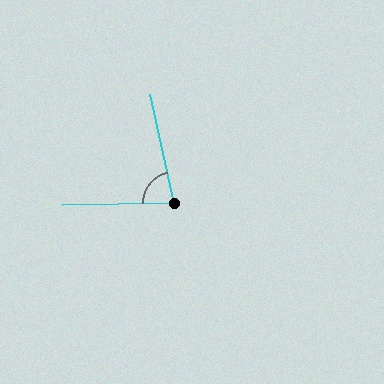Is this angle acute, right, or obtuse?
It is acute.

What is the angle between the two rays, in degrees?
Approximately 79 degrees.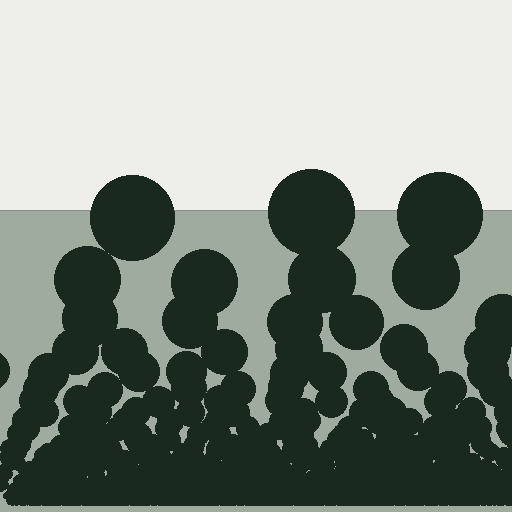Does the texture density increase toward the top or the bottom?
Density increases toward the bottom.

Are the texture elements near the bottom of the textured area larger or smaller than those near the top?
Smaller. The gradient is inverted — elements near the bottom are smaller and denser.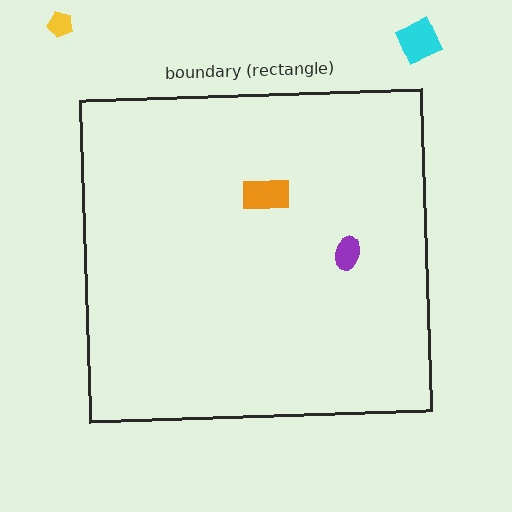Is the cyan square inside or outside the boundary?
Outside.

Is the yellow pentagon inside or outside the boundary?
Outside.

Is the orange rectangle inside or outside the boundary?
Inside.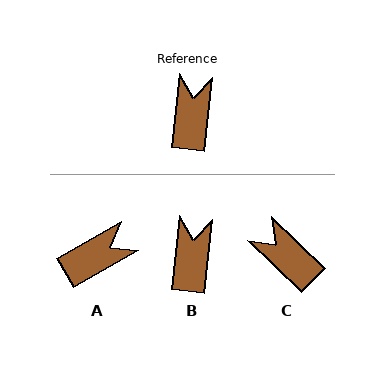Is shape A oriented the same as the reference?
No, it is off by about 54 degrees.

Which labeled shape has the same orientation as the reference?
B.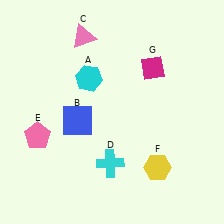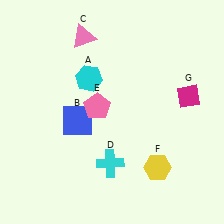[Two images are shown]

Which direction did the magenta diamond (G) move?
The magenta diamond (G) moved right.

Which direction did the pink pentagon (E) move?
The pink pentagon (E) moved right.